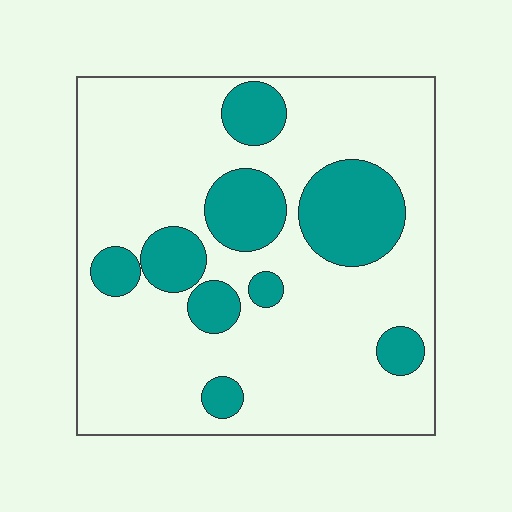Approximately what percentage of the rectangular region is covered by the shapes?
Approximately 25%.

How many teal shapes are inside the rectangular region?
9.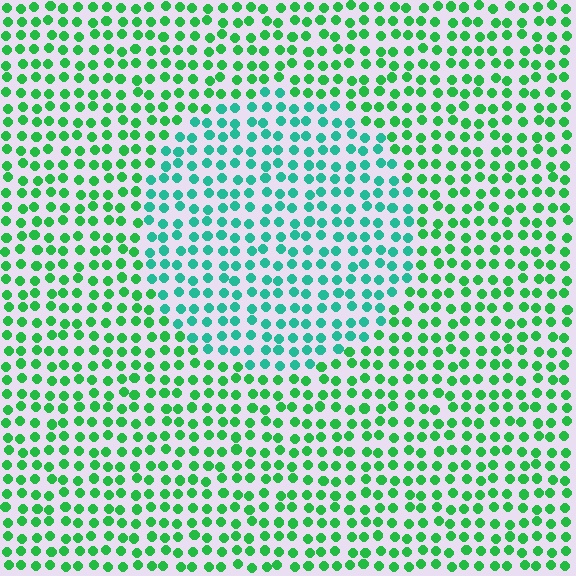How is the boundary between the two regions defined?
The boundary is defined purely by a slight shift in hue (about 34 degrees). Spacing, size, and orientation are identical on both sides.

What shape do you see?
I see a circle.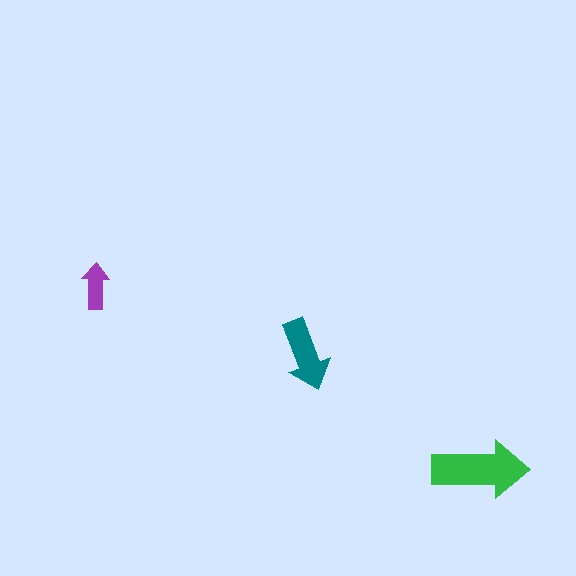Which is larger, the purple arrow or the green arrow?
The green one.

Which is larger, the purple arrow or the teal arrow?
The teal one.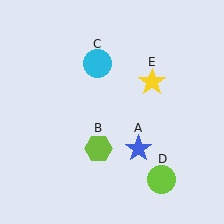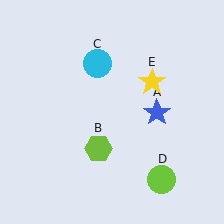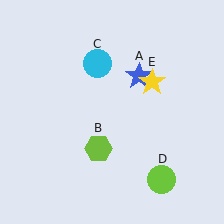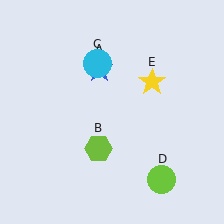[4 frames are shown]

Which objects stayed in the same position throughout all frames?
Lime hexagon (object B) and cyan circle (object C) and lime circle (object D) and yellow star (object E) remained stationary.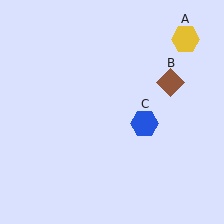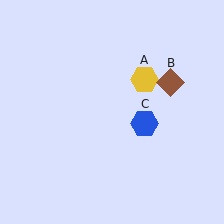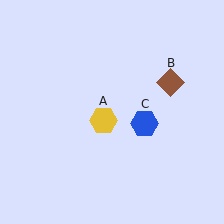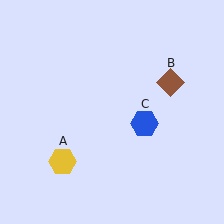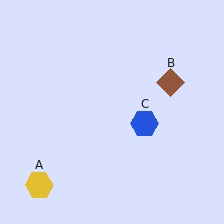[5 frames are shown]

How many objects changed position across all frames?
1 object changed position: yellow hexagon (object A).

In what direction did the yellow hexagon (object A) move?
The yellow hexagon (object A) moved down and to the left.